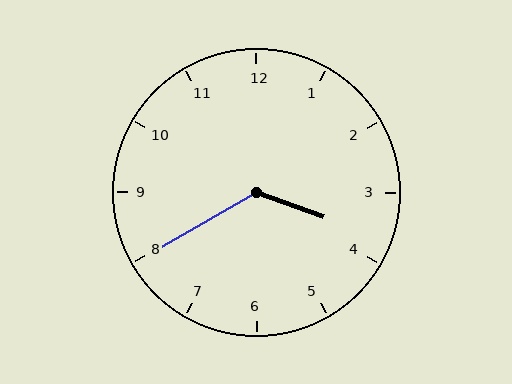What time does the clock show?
3:40.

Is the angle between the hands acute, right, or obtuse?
It is obtuse.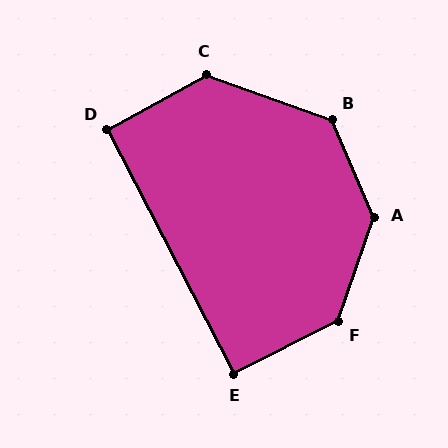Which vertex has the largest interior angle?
A, at approximately 138 degrees.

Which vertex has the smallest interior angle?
E, at approximately 91 degrees.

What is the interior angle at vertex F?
Approximately 136 degrees (obtuse).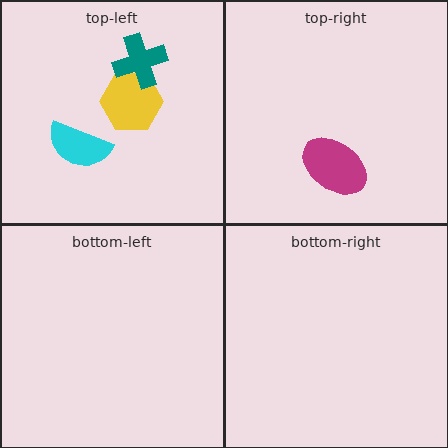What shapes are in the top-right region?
The magenta ellipse.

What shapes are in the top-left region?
The cyan semicircle, the yellow hexagon, the teal cross.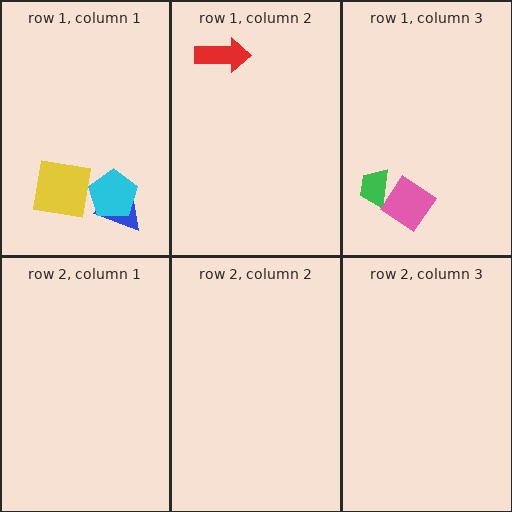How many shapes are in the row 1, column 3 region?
2.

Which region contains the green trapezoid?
The row 1, column 3 region.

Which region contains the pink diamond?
The row 1, column 3 region.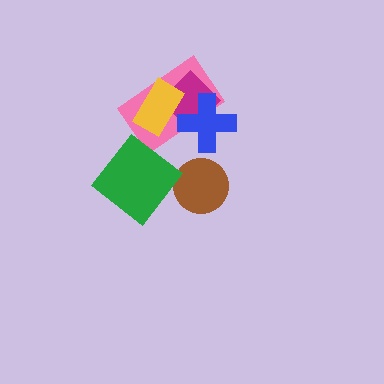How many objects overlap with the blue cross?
2 objects overlap with the blue cross.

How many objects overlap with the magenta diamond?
3 objects overlap with the magenta diamond.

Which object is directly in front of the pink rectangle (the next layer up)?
The magenta diamond is directly in front of the pink rectangle.